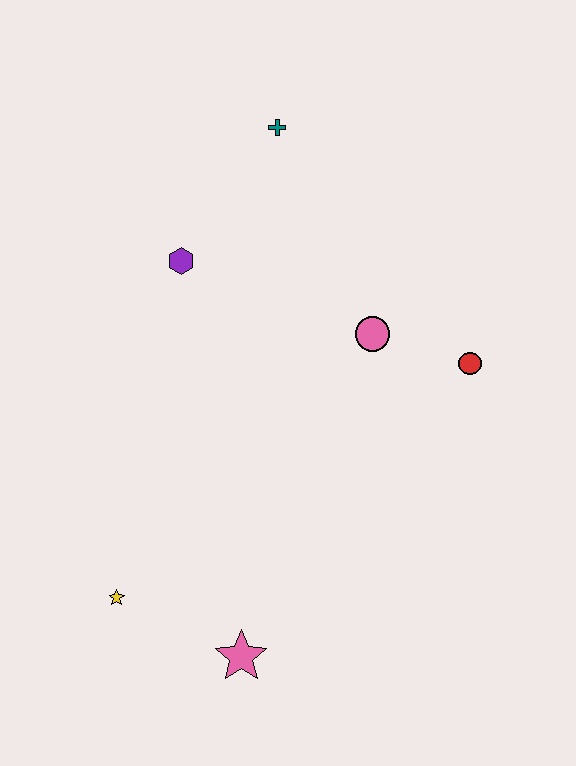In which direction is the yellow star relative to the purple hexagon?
The yellow star is below the purple hexagon.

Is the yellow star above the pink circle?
No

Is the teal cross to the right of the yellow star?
Yes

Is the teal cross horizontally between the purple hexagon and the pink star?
No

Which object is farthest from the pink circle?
The yellow star is farthest from the pink circle.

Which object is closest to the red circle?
The pink circle is closest to the red circle.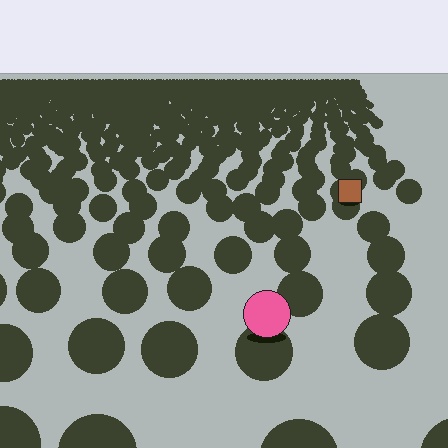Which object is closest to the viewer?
The pink circle is closest. The texture marks near it are larger and more spread out.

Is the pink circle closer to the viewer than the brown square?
Yes. The pink circle is closer — you can tell from the texture gradient: the ground texture is coarser near it.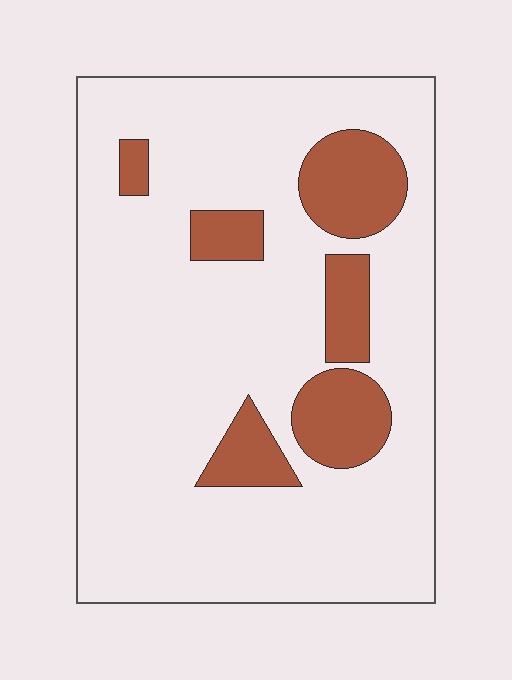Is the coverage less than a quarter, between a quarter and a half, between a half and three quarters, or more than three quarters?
Less than a quarter.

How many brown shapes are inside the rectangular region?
6.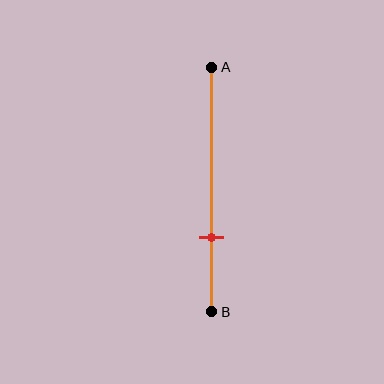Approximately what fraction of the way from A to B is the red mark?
The red mark is approximately 70% of the way from A to B.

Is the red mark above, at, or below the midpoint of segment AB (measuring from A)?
The red mark is below the midpoint of segment AB.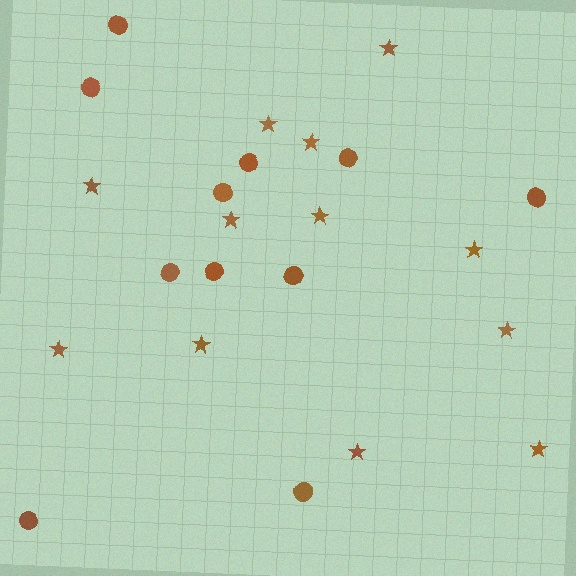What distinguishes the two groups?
There are 2 groups: one group of circles (11) and one group of stars (12).